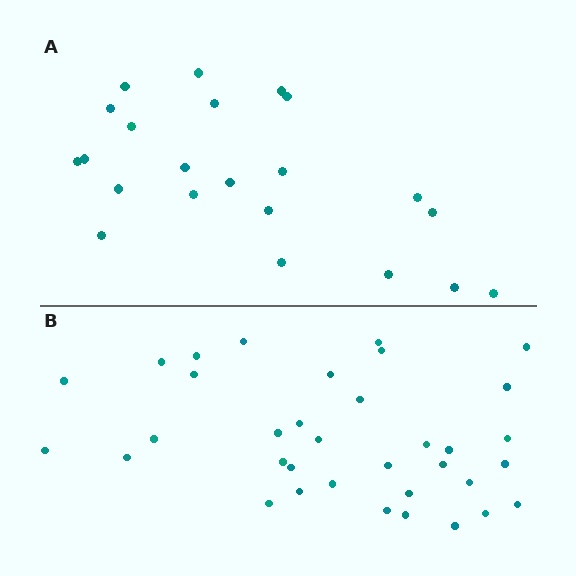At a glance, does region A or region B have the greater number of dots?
Region B (the bottom region) has more dots.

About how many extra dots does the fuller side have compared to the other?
Region B has approximately 15 more dots than region A.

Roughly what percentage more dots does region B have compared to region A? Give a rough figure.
About 60% more.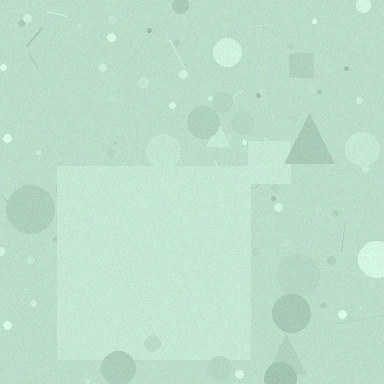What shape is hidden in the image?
A square is hidden in the image.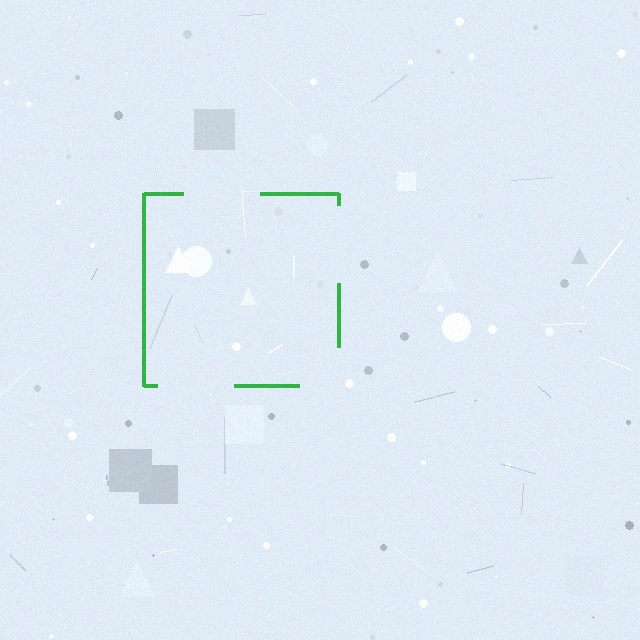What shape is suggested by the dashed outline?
The dashed outline suggests a square.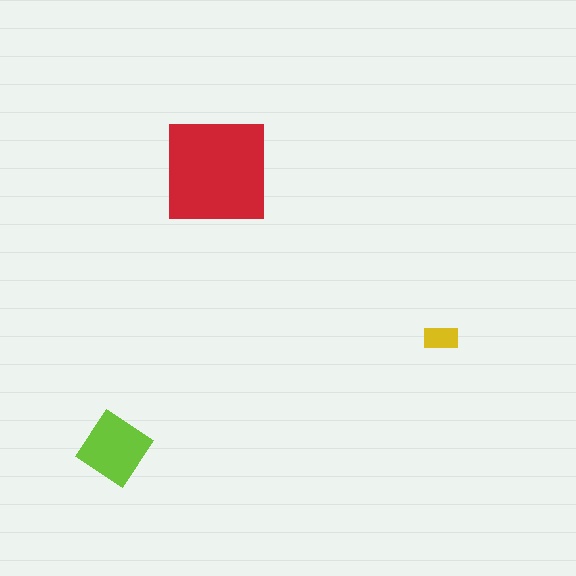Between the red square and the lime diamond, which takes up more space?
The red square.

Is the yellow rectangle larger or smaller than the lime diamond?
Smaller.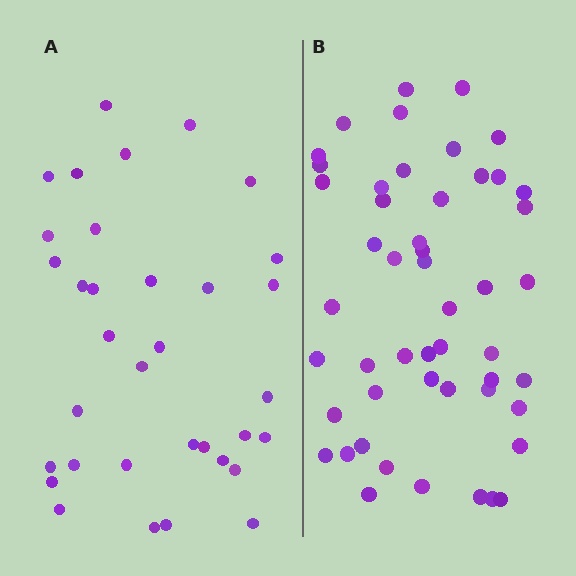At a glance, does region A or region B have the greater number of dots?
Region B (the right region) has more dots.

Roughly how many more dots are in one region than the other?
Region B has approximately 15 more dots than region A.